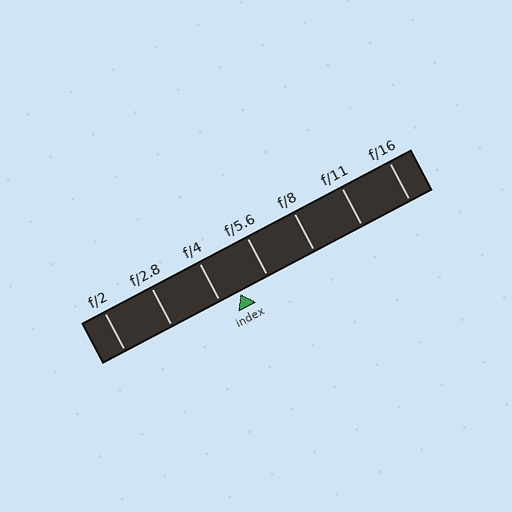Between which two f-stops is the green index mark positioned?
The index mark is between f/4 and f/5.6.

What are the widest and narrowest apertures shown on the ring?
The widest aperture shown is f/2 and the narrowest is f/16.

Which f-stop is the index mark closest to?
The index mark is closest to f/4.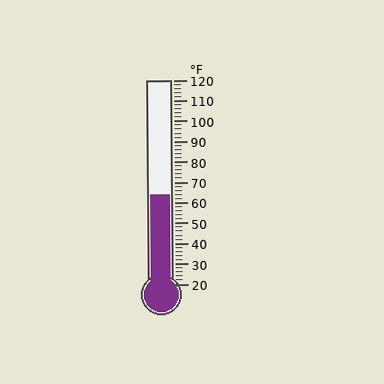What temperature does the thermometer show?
The thermometer shows approximately 64°F.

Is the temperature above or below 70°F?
The temperature is below 70°F.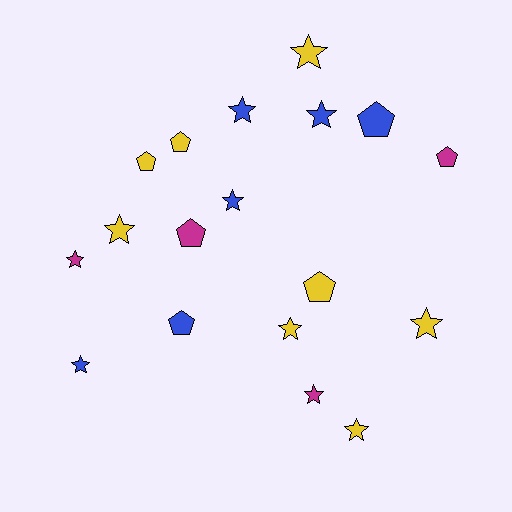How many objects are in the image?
There are 18 objects.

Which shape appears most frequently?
Star, with 11 objects.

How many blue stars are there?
There are 4 blue stars.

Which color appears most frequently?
Yellow, with 8 objects.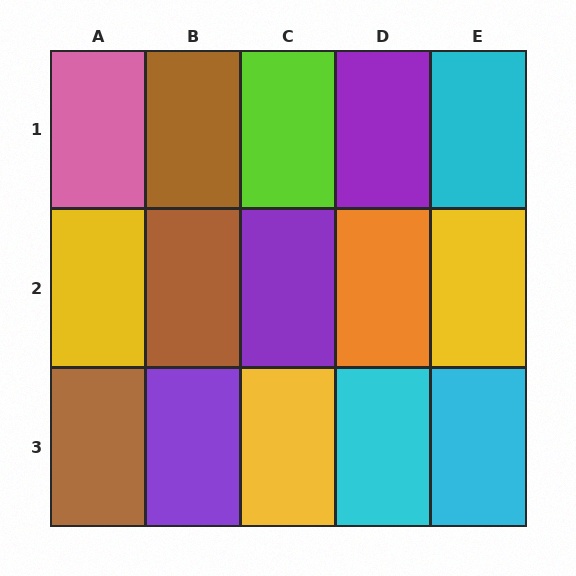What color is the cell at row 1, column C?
Lime.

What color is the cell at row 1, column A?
Pink.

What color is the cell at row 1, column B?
Brown.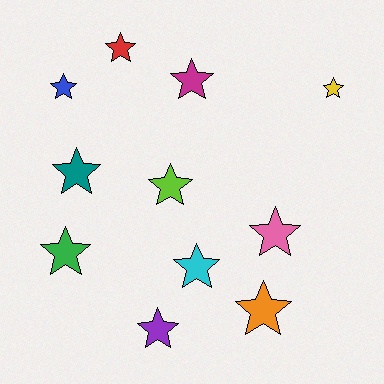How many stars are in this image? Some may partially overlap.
There are 11 stars.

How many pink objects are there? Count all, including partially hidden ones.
There is 1 pink object.